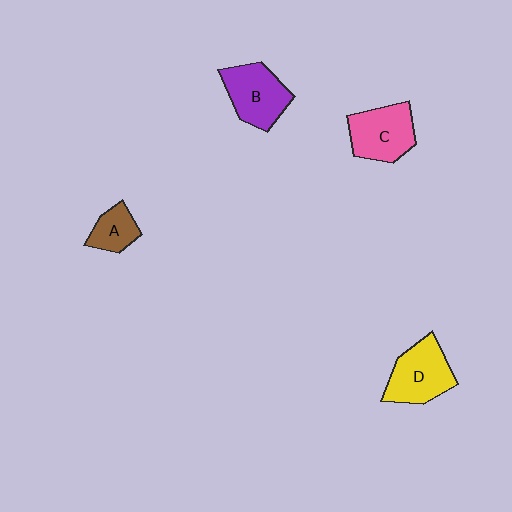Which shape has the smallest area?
Shape A (brown).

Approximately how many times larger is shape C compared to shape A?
Approximately 1.8 times.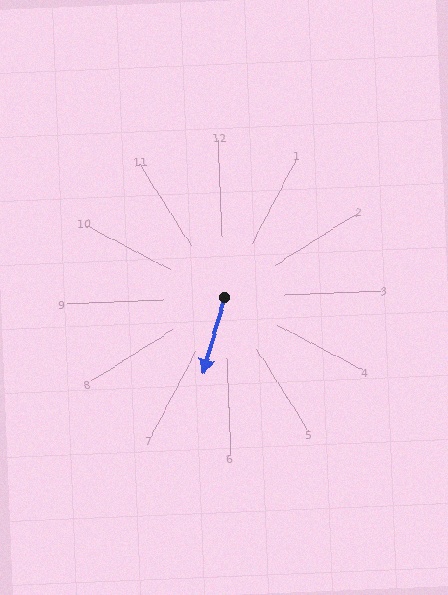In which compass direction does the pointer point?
South.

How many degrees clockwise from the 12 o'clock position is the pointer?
Approximately 198 degrees.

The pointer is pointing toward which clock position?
Roughly 7 o'clock.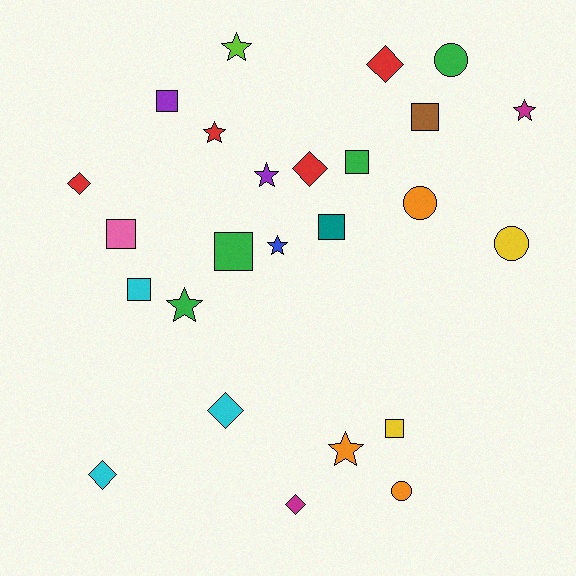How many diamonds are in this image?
There are 6 diamonds.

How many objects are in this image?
There are 25 objects.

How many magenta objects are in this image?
There are 2 magenta objects.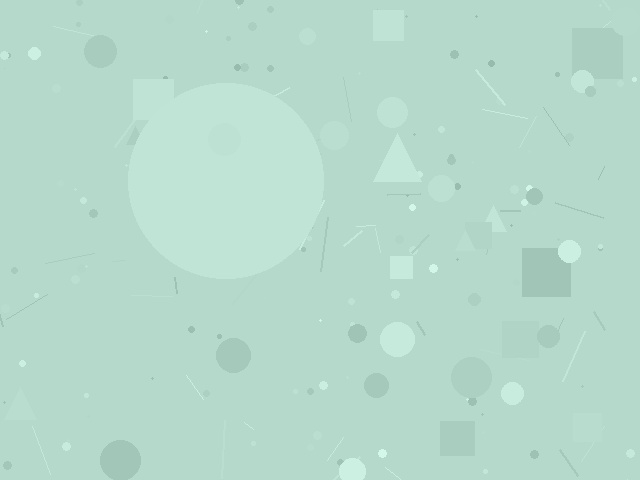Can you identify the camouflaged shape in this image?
The camouflaged shape is a circle.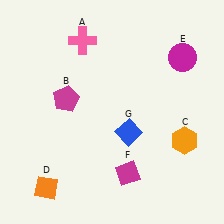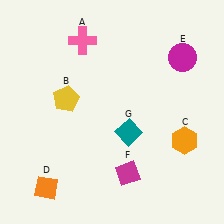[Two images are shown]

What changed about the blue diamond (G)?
In Image 1, G is blue. In Image 2, it changed to teal.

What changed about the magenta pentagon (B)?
In Image 1, B is magenta. In Image 2, it changed to yellow.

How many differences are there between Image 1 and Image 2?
There are 2 differences between the two images.